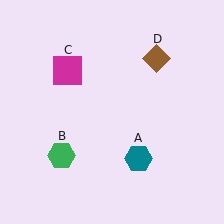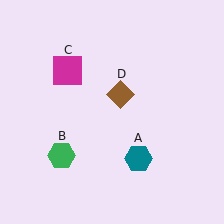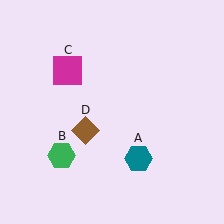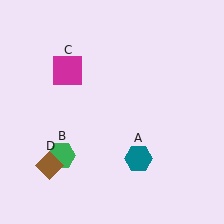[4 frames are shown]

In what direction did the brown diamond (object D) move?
The brown diamond (object D) moved down and to the left.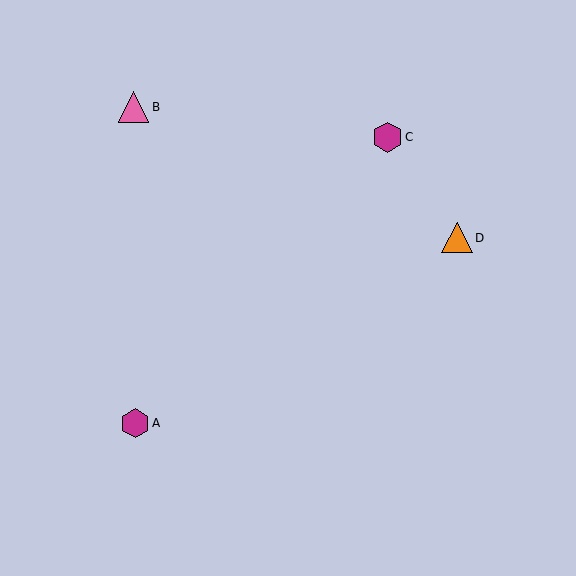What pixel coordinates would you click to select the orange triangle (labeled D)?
Click at (457, 238) to select the orange triangle D.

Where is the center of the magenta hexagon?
The center of the magenta hexagon is at (135, 423).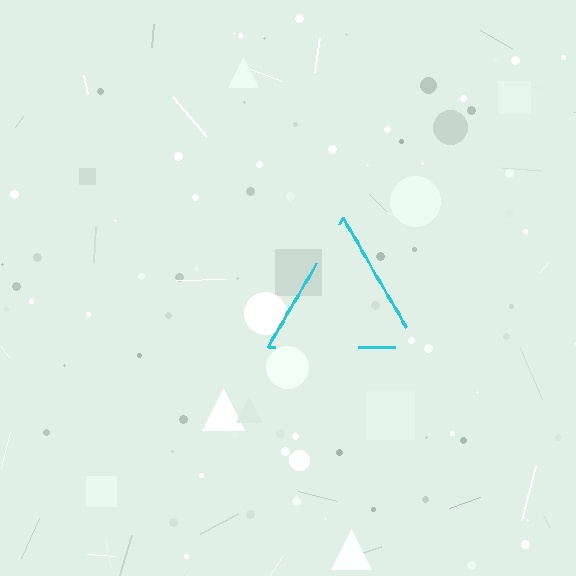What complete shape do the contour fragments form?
The contour fragments form a triangle.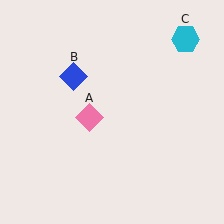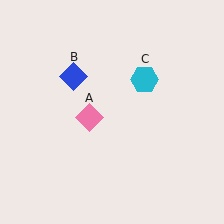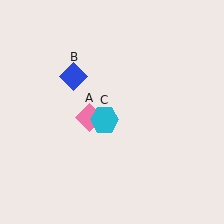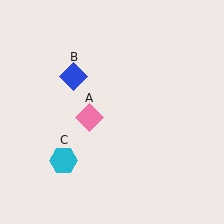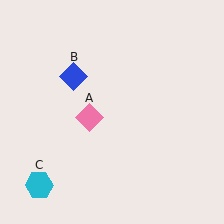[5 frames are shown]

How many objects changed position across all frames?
1 object changed position: cyan hexagon (object C).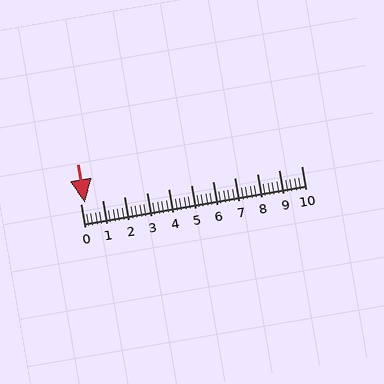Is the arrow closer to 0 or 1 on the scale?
The arrow is closer to 0.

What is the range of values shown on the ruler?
The ruler shows values from 0 to 10.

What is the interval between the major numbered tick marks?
The major tick marks are spaced 1 units apart.